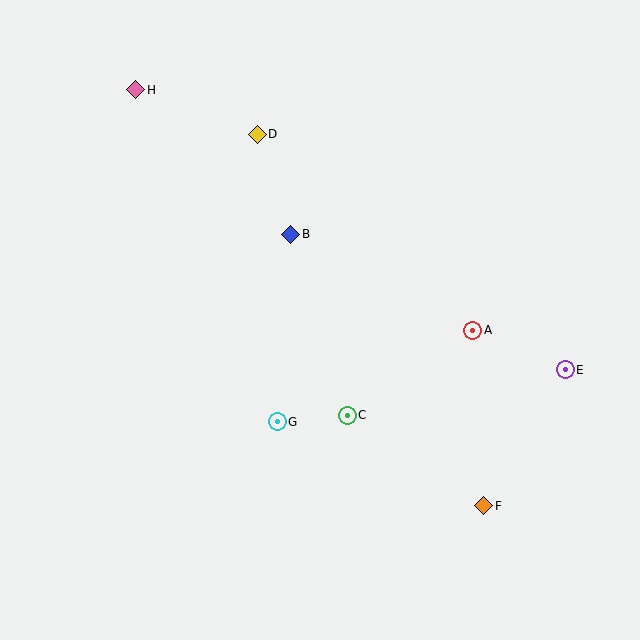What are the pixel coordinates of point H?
Point H is at (136, 90).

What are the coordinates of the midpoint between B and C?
The midpoint between B and C is at (319, 325).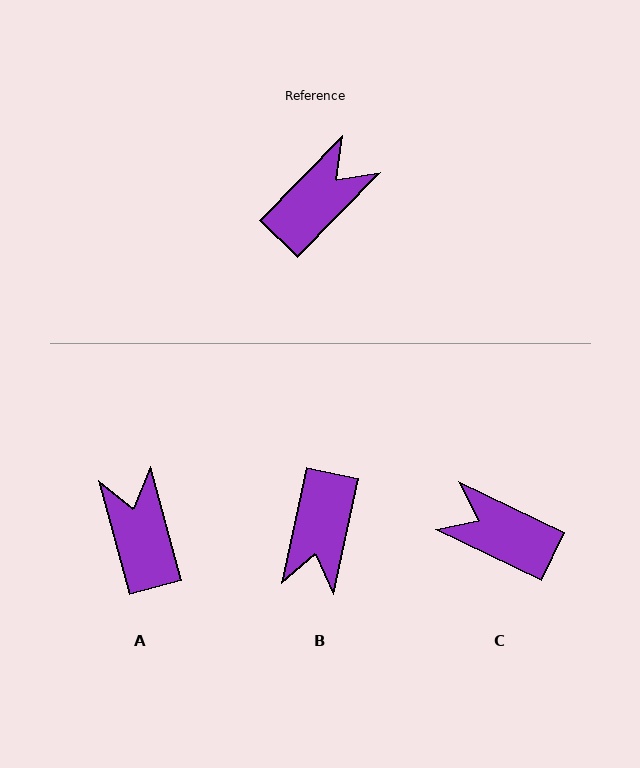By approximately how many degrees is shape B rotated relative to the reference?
Approximately 148 degrees clockwise.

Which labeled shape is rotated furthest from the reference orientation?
B, about 148 degrees away.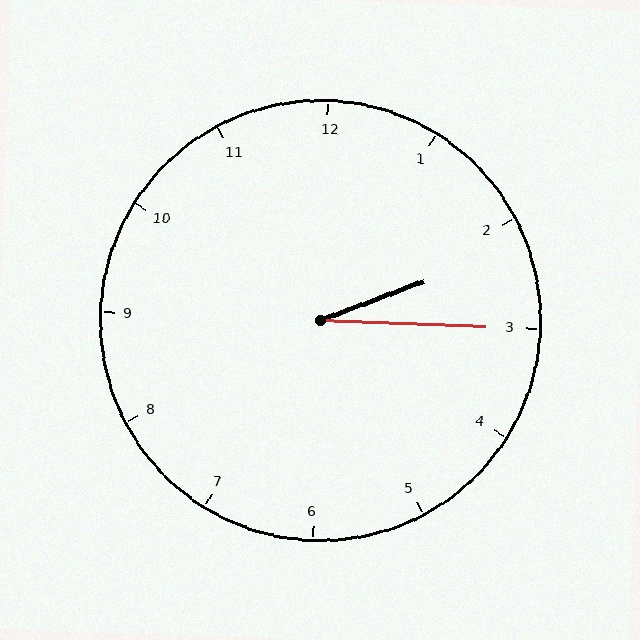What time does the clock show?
2:15.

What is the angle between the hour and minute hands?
Approximately 22 degrees.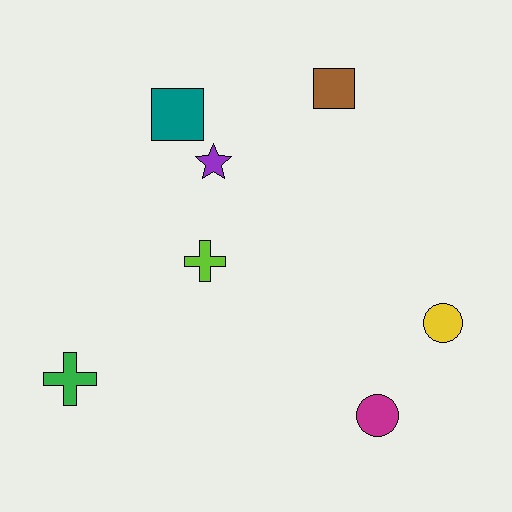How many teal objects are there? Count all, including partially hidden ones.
There is 1 teal object.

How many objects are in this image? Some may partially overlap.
There are 7 objects.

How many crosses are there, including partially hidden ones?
There are 2 crosses.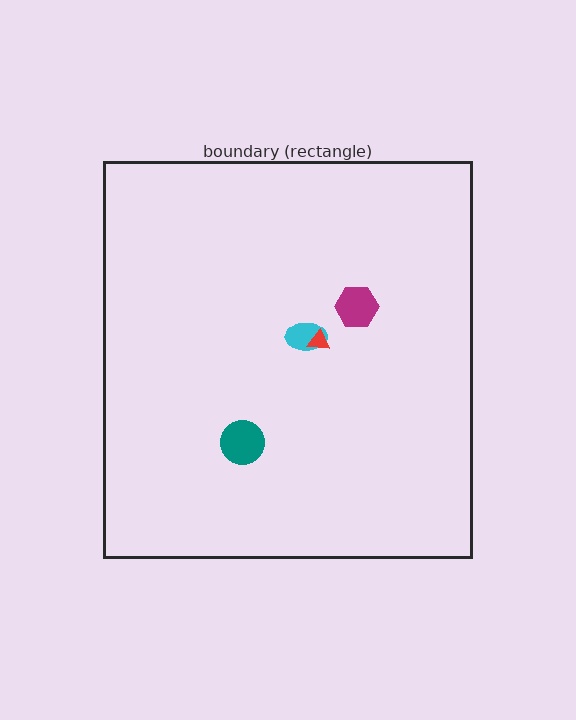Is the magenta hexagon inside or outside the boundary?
Inside.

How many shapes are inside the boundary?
4 inside, 0 outside.